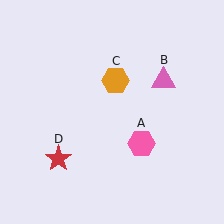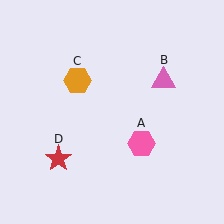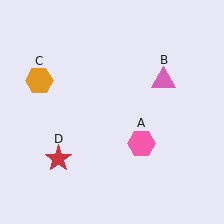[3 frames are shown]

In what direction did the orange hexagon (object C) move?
The orange hexagon (object C) moved left.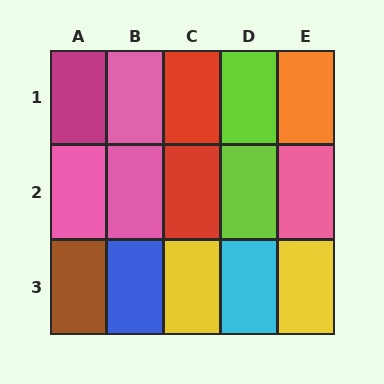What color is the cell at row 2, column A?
Pink.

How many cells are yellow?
2 cells are yellow.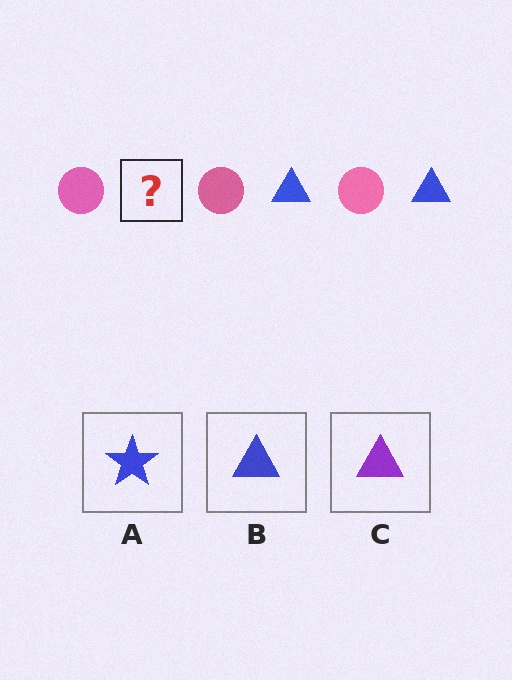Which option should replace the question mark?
Option B.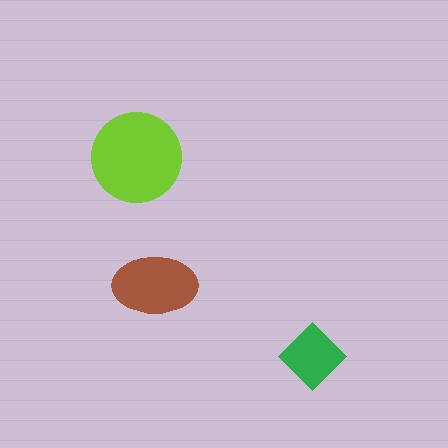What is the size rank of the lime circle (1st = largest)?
1st.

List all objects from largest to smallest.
The lime circle, the brown ellipse, the green diamond.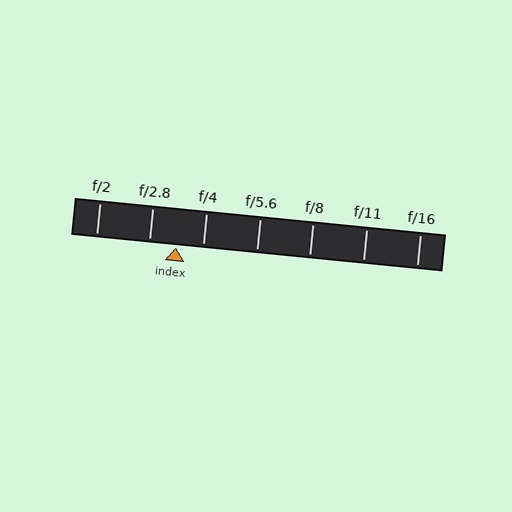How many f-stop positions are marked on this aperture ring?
There are 7 f-stop positions marked.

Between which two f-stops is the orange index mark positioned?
The index mark is between f/2.8 and f/4.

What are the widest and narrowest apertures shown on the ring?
The widest aperture shown is f/2 and the narrowest is f/16.